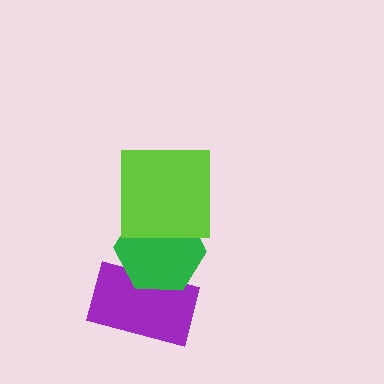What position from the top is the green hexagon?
The green hexagon is 2nd from the top.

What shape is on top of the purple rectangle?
The green hexagon is on top of the purple rectangle.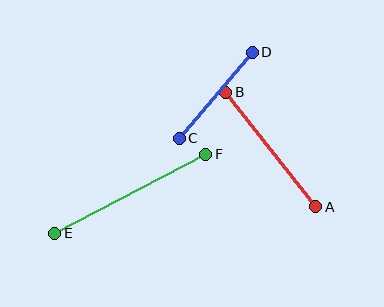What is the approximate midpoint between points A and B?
The midpoint is at approximately (271, 150) pixels.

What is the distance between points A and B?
The distance is approximately 146 pixels.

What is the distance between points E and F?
The distance is approximately 171 pixels.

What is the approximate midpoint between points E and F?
The midpoint is at approximately (130, 194) pixels.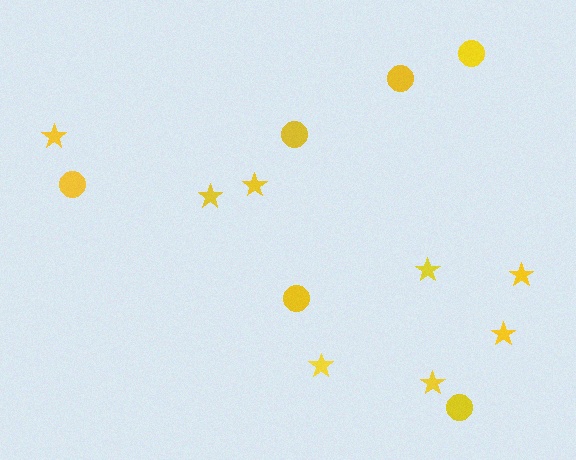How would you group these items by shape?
There are 2 groups: one group of stars (8) and one group of circles (6).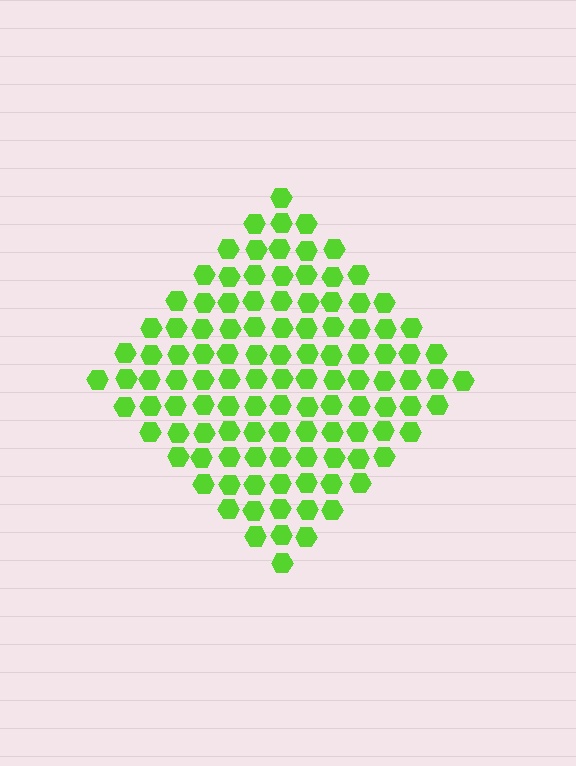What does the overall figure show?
The overall figure shows a diamond.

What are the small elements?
The small elements are hexagons.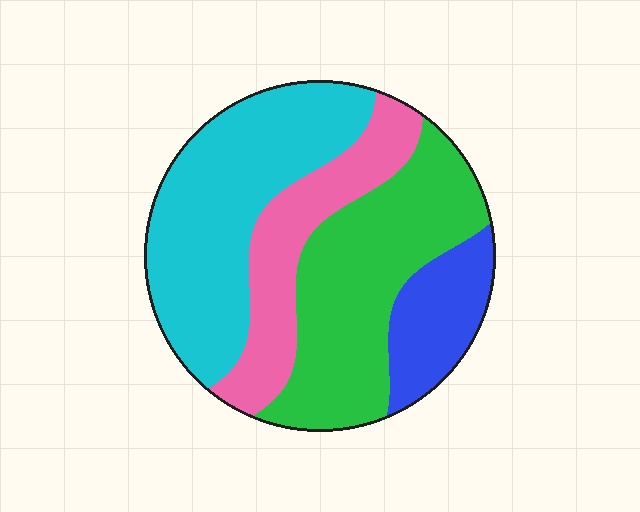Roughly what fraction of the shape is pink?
Pink covers 19% of the shape.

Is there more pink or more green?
Green.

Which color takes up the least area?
Blue, at roughly 15%.